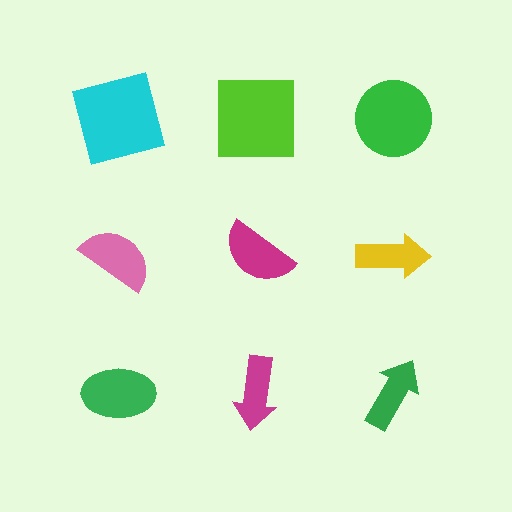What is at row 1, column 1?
A cyan square.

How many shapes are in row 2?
3 shapes.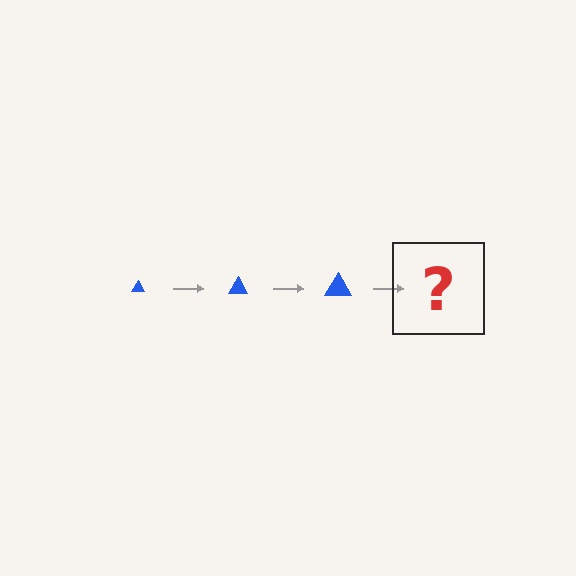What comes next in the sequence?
The next element should be a blue triangle, larger than the previous one.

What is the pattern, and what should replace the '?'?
The pattern is that the triangle gets progressively larger each step. The '?' should be a blue triangle, larger than the previous one.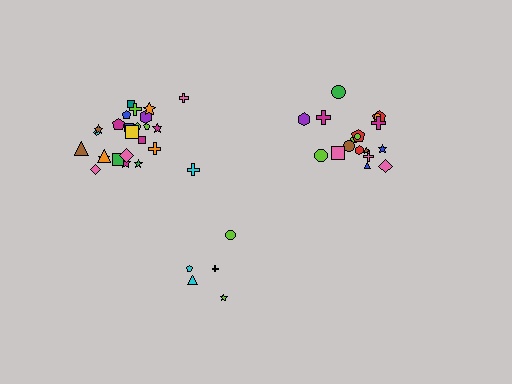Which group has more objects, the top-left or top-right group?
The top-left group.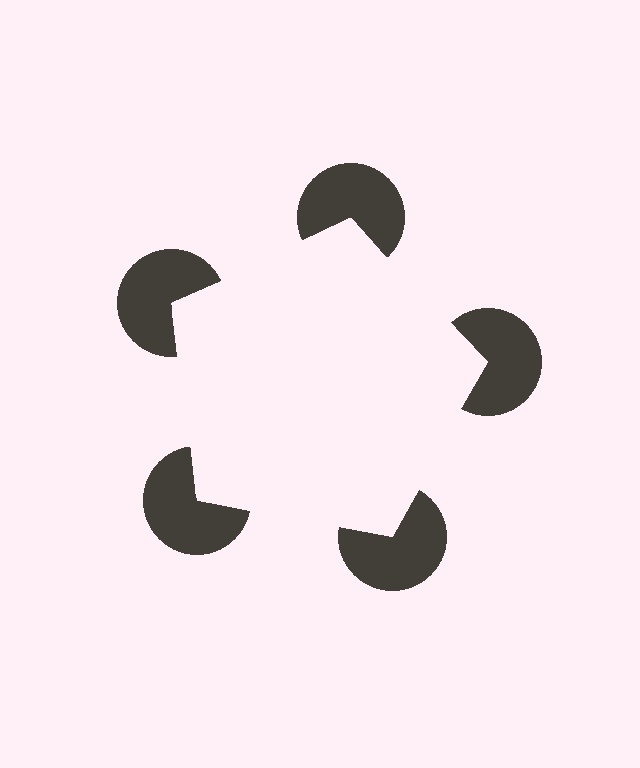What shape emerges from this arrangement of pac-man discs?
An illusory pentagon — its edges are inferred from the aligned wedge cuts in the pac-man discs, not physically drawn.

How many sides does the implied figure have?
5 sides.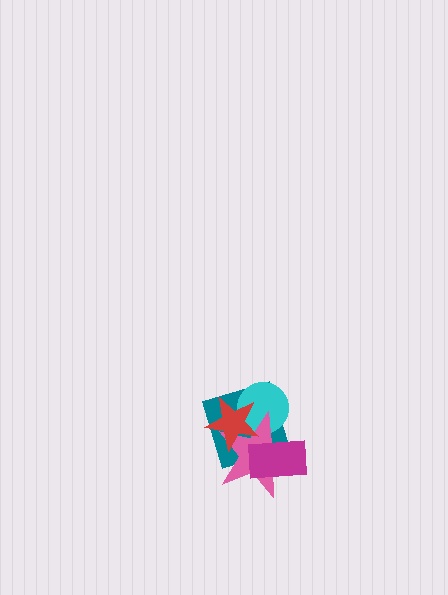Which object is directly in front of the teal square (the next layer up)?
The cyan circle is directly in front of the teal square.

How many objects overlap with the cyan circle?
3 objects overlap with the cyan circle.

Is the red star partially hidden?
No, no other shape covers it.